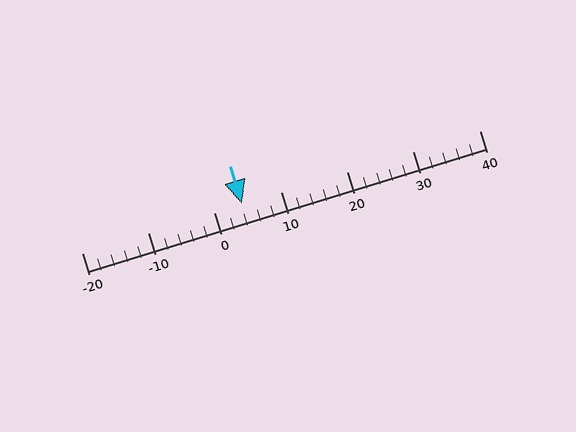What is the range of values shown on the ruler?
The ruler shows values from -20 to 40.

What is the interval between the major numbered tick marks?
The major tick marks are spaced 10 units apart.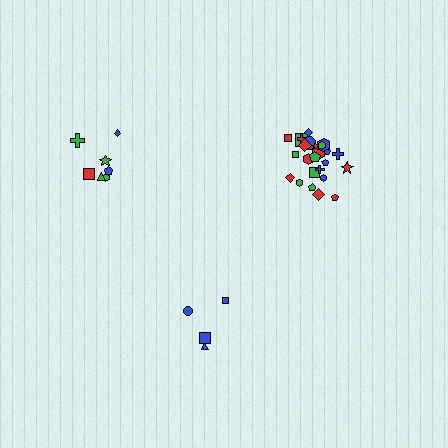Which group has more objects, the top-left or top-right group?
The top-right group.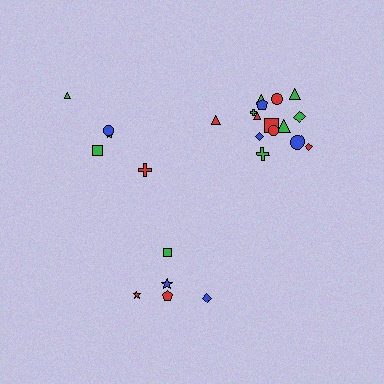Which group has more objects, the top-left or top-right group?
The top-right group.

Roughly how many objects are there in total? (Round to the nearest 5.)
Roughly 25 objects in total.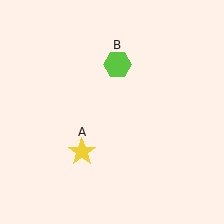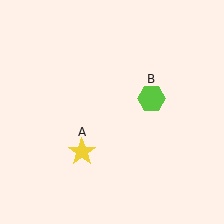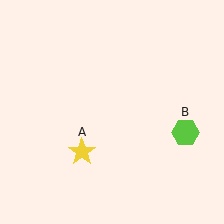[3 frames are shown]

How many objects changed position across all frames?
1 object changed position: lime hexagon (object B).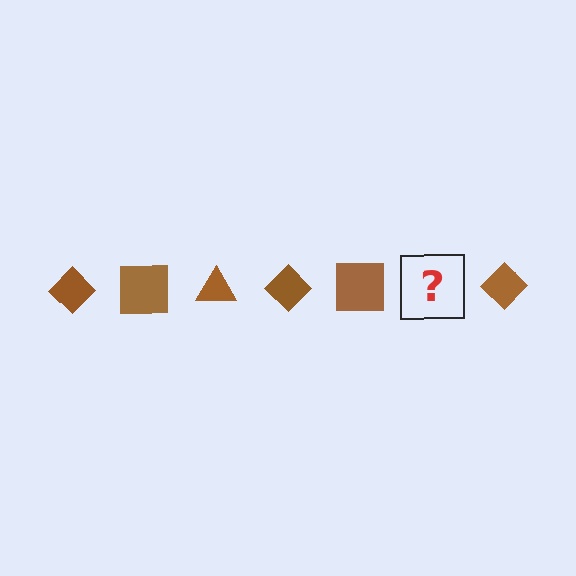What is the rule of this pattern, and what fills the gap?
The rule is that the pattern cycles through diamond, square, triangle shapes in brown. The gap should be filled with a brown triangle.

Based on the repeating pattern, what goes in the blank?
The blank should be a brown triangle.